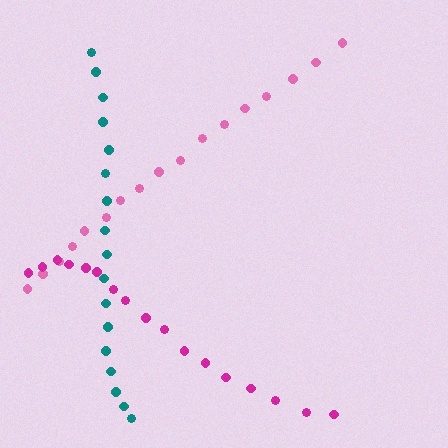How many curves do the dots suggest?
There are 3 distinct paths.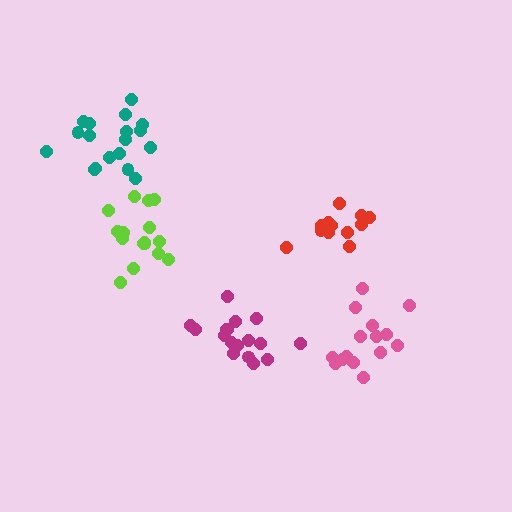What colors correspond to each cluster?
The clusters are colored: red, magenta, pink, teal, lime.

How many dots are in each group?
Group 1: 12 dots, Group 2: 17 dots, Group 3: 15 dots, Group 4: 18 dots, Group 5: 16 dots (78 total).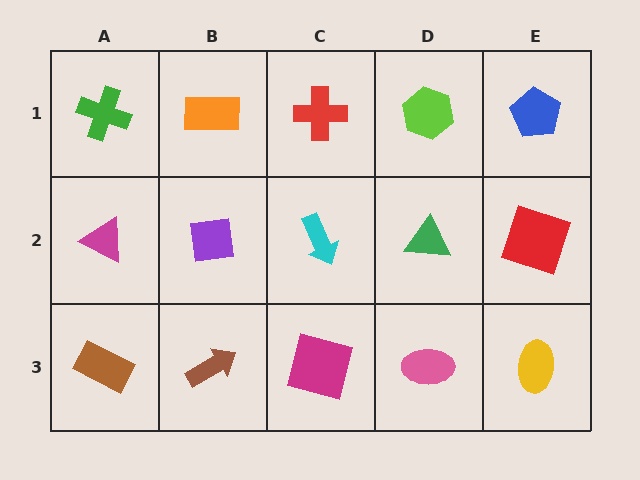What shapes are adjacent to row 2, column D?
A lime hexagon (row 1, column D), a pink ellipse (row 3, column D), a cyan arrow (row 2, column C), a red square (row 2, column E).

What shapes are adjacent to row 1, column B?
A purple square (row 2, column B), a green cross (row 1, column A), a red cross (row 1, column C).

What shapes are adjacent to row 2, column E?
A blue pentagon (row 1, column E), a yellow ellipse (row 3, column E), a green triangle (row 2, column D).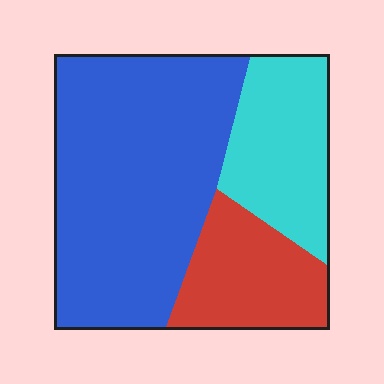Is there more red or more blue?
Blue.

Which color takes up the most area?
Blue, at roughly 55%.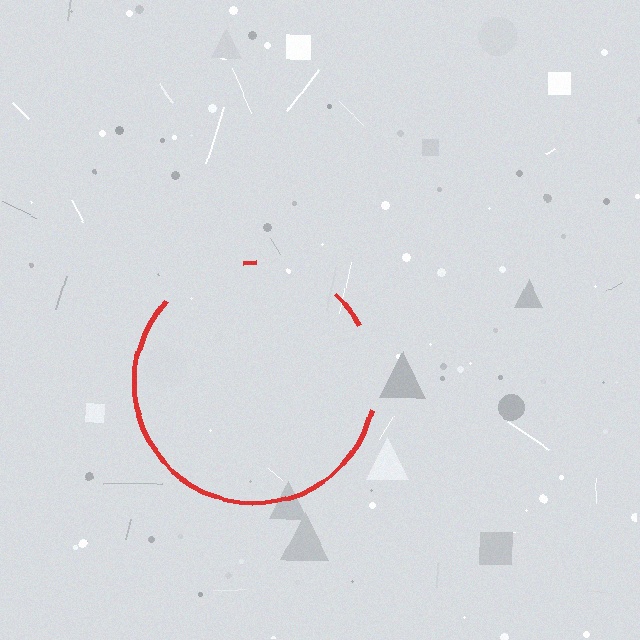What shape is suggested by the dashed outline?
The dashed outline suggests a circle.